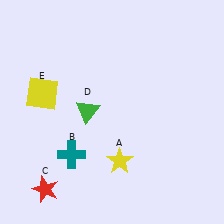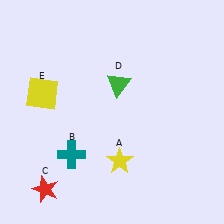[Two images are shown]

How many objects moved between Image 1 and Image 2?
1 object moved between the two images.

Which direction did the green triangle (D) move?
The green triangle (D) moved right.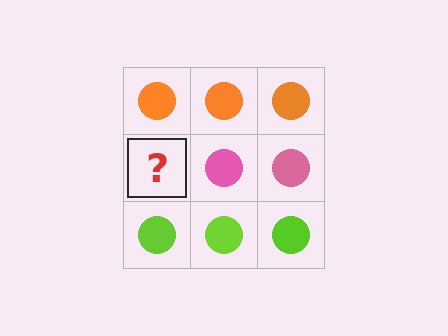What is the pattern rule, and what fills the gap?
The rule is that each row has a consistent color. The gap should be filled with a pink circle.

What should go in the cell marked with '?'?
The missing cell should contain a pink circle.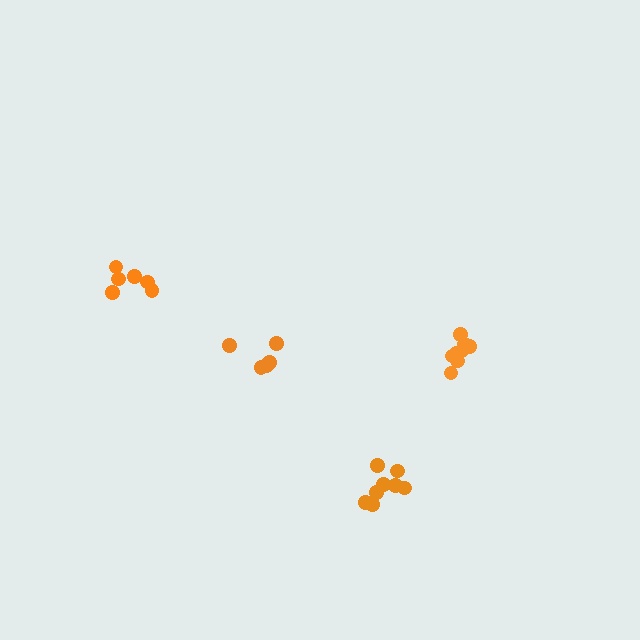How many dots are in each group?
Group 1: 8 dots, Group 2: 5 dots, Group 3: 9 dots, Group 4: 6 dots (28 total).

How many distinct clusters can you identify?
There are 4 distinct clusters.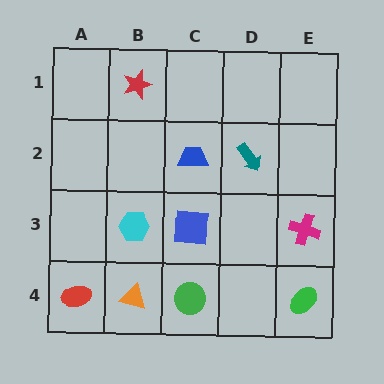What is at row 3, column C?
A blue square.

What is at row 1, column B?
A red star.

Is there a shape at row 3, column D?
No, that cell is empty.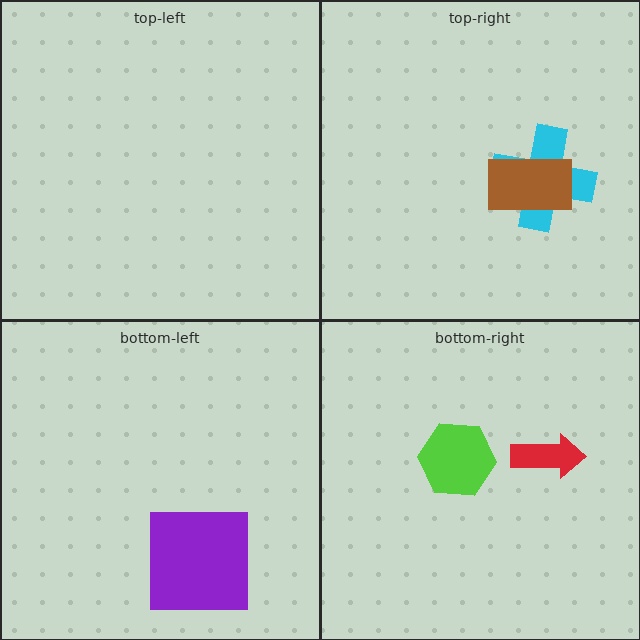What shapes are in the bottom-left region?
The purple square.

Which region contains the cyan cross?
The top-right region.